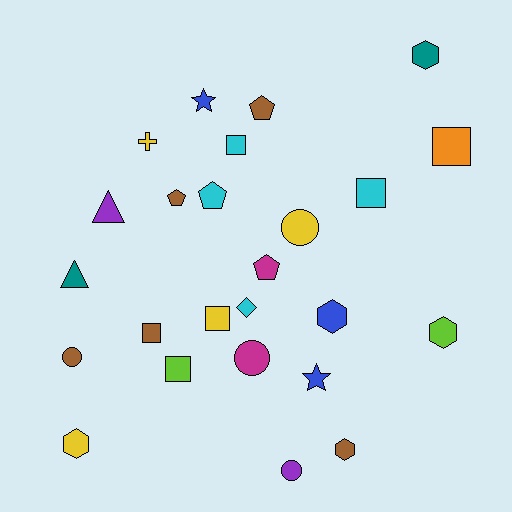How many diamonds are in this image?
There is 1 diamond.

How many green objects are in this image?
There are no green objects.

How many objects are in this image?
There are 25 objects.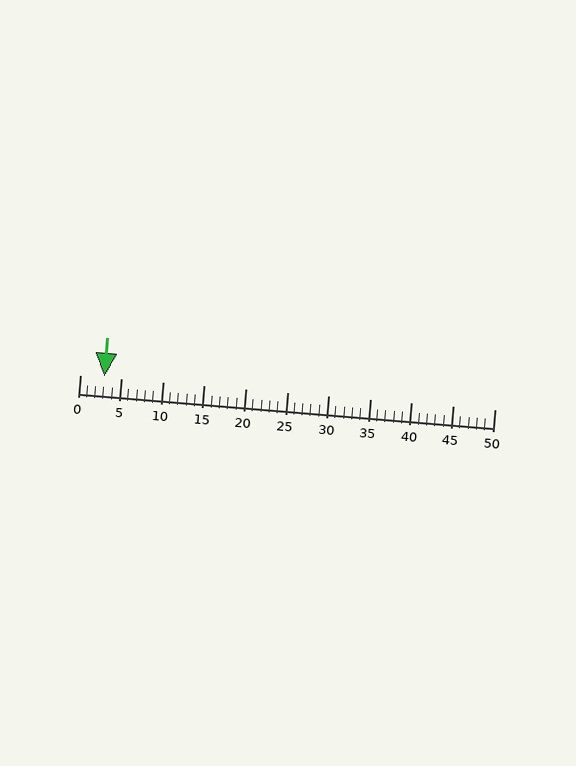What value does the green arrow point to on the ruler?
The green arrow points to approximately 3.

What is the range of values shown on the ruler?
The ruler shows values from 0 to 50.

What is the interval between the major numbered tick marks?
The major tick marks are spaced 5 units apart.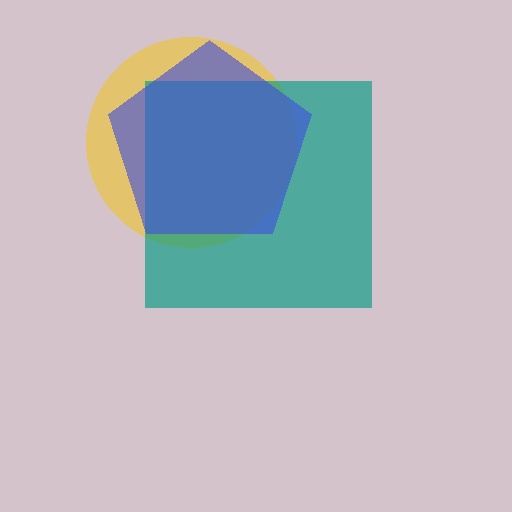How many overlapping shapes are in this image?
There are 3 overlapping shapes in the image.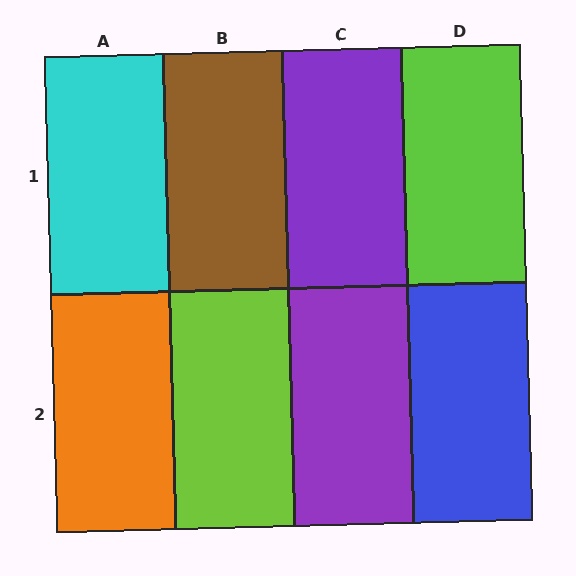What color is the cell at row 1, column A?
Cyan.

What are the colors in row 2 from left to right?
Orange, lime, purple, blue.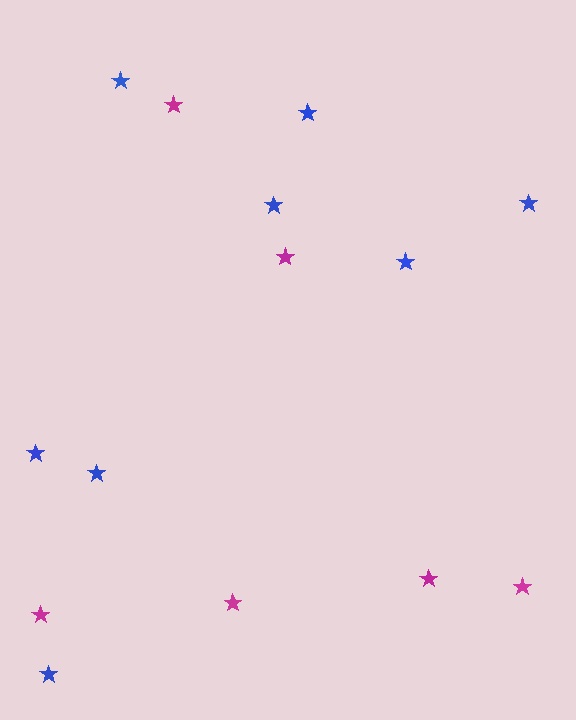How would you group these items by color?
There are 2 groups: one group of blue stars (8) and one group of magenta stars (6).